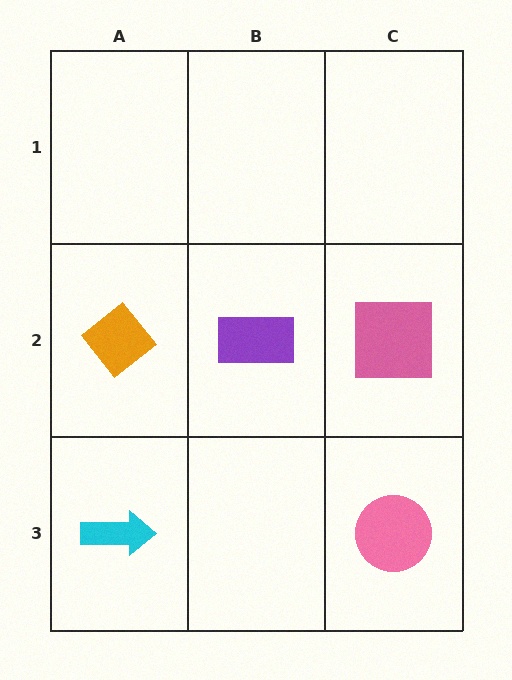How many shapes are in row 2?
3 shapes.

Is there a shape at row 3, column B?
No, that cell is empty.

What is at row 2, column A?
An orange diamond.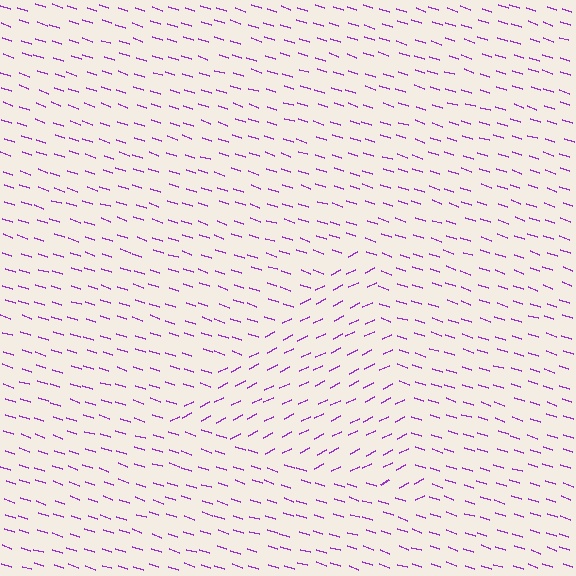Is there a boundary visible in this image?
Yes, there is a texture boundary formed by a change in line orientation.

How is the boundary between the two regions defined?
The boundary is defined purely by a change in line orientation (approximately 45 degrees difference). All lines are the same color and thickness.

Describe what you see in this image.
The image is filled with small purple line segments. A triangle region in the image has lines oriented differently from the surrounding lines, creating a visible texture boundary.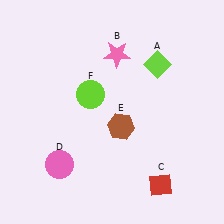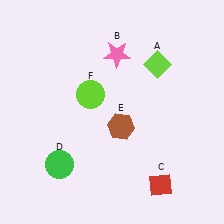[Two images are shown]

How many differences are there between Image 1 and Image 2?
There is 1 difference between the two images.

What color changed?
The circle (D) changed from pink in Image 1 to green in Image 2.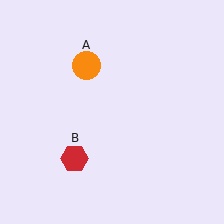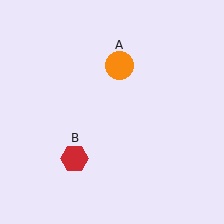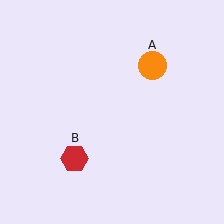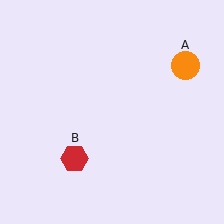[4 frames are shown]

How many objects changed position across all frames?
1 object changed position: orange circle (object A).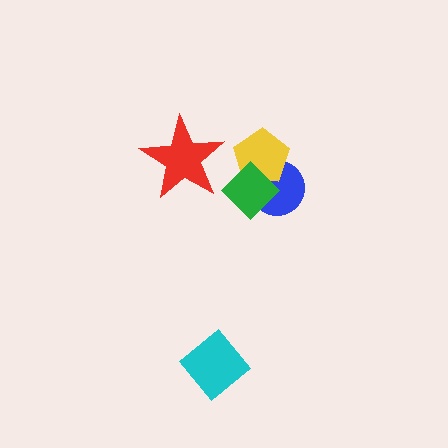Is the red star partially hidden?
No, no other shape covers it.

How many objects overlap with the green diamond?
2 objects overlap with the green diamond.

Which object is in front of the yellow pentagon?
The green diamond is in front of the yellow pentagon.